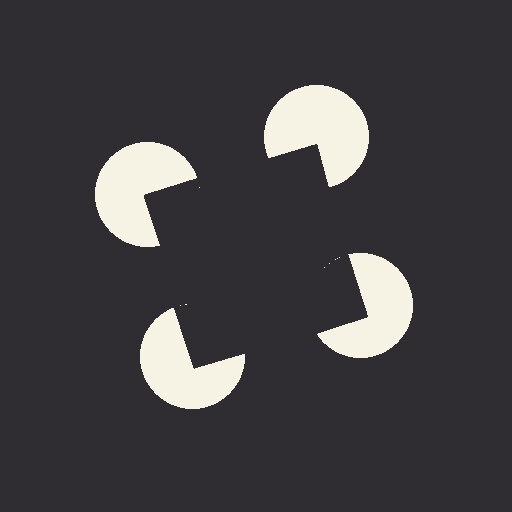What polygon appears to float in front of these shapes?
An illusory square — its edges are inferred from the aligned wedge cuts in the pac-man discs, not physically drawn.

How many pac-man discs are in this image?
There are 4 — one at each vertex of the illusory square.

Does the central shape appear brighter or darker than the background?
It typically appears slightly darker than the background, even though no actual brightness change is drawn.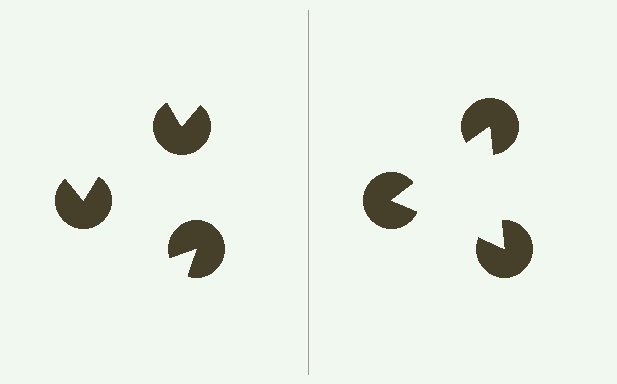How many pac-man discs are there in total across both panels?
6 — 3 on each side.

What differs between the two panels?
The pac-man discs are positioned identically on both sides; only the wedge orientations differ. On the right they align to a triangle; on the left they are misaligned.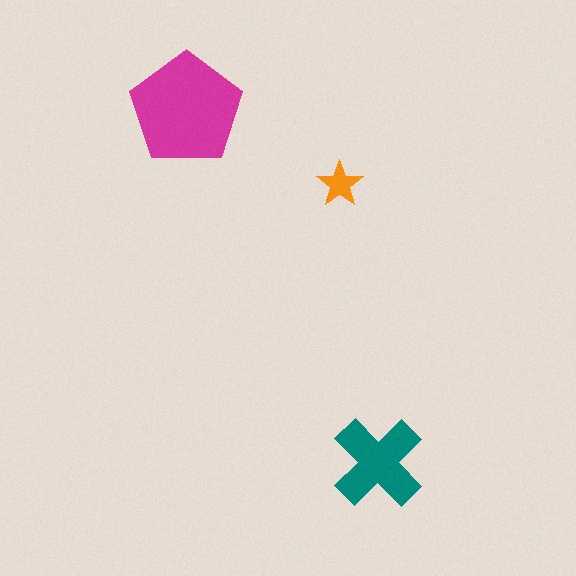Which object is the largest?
The magenta pentagon.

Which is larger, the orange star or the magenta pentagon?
The magenta pentagon.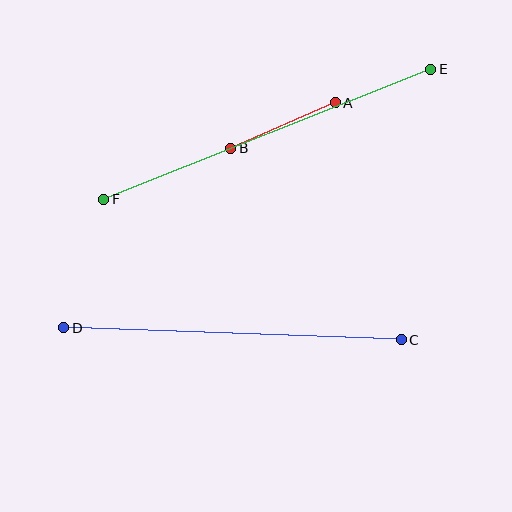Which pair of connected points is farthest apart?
Points E and F are farthest apart.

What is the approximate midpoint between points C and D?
The midpoint is at approximately (233, 334) pixels.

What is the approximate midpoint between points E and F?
The midpoint is at approximately (267, 134) pixels.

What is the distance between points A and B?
The distance is approximately 114 pixels.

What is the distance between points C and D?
The distance is approximately 338 pixels.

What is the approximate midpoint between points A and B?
The midpoint is at approximately (283, 125) pixels.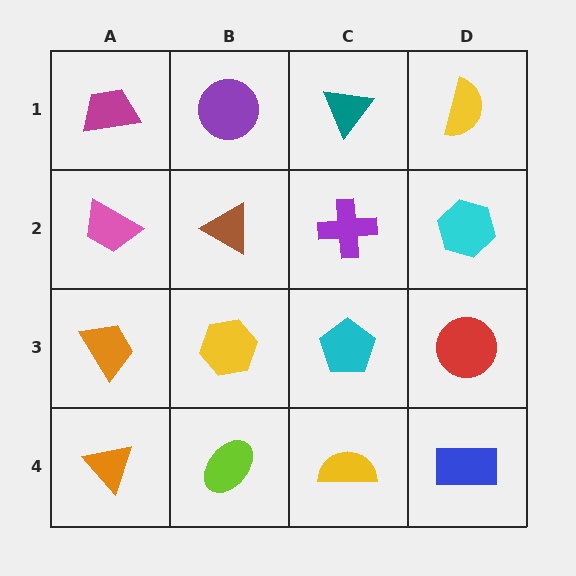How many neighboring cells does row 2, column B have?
4.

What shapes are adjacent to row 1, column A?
A pink trapezoid (row 2, column A), a purple circle (row 1, column B).